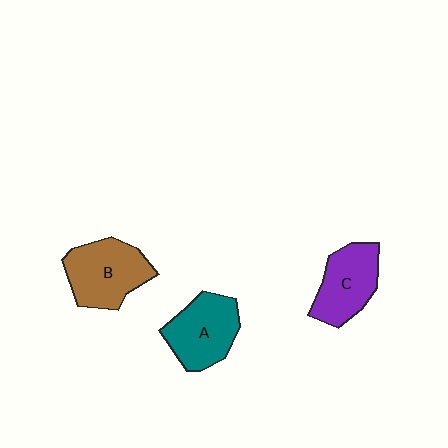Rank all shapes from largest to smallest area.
From largest to smallest: B (brown), A (teal), C (purple).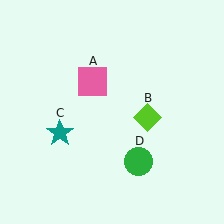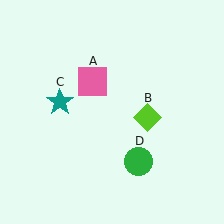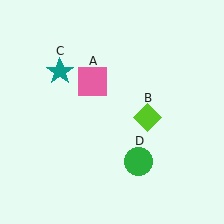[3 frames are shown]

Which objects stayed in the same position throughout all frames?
Pink square (object A) and lime diamond (object B) and green circle (object D) remained stationary.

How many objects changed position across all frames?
1 object changed position: teal star (object C).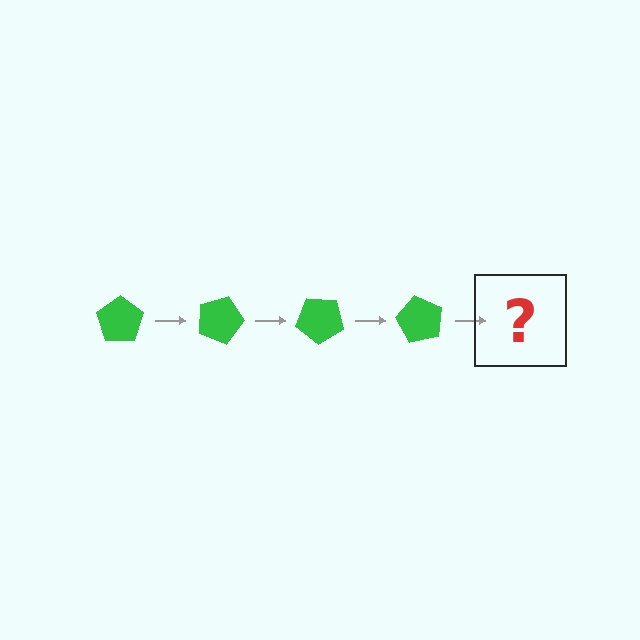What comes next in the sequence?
The next element should be a green pentagon rotated 80 degrees.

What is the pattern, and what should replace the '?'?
The pattern is that the pentagon rotates 20 degrees each step. The '?' should be a green pentagon rotated 80 degrees.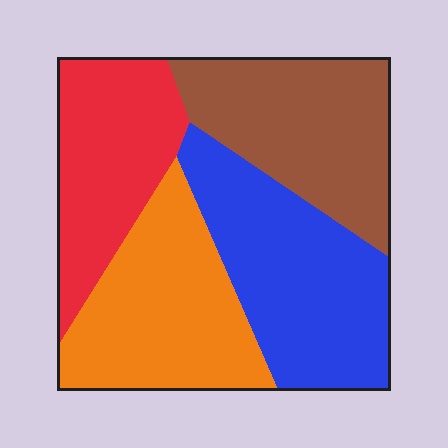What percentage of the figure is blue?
Blue covers around 30% of the figure.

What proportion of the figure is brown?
Brown takes up less than a quarter of the figure.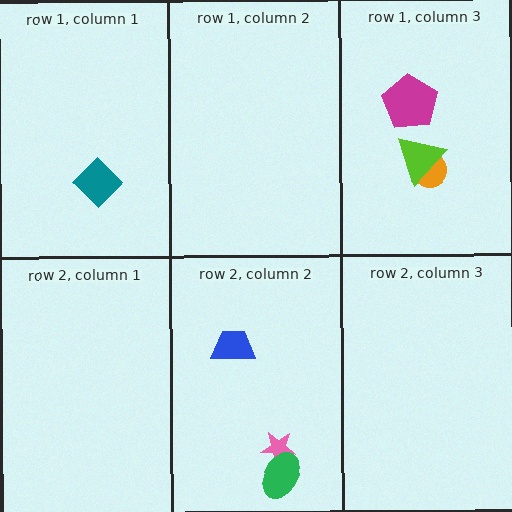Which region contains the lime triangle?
The row 1, column 3 region.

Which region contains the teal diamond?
The row 1, column 1 region.